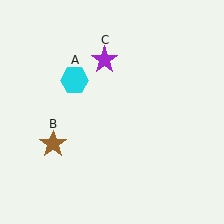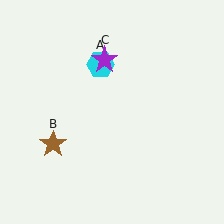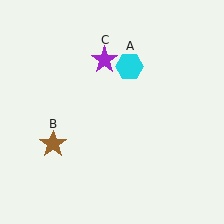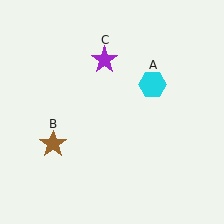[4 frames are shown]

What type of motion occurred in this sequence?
The cyan hexagon (object A) rotated clockwise around the center of the scene.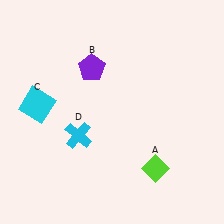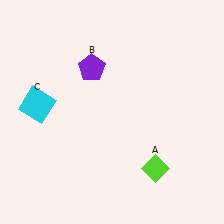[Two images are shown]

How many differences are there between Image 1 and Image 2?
There is 1 difference between the two images.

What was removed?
The cyan cross (D) was removed in Image 2.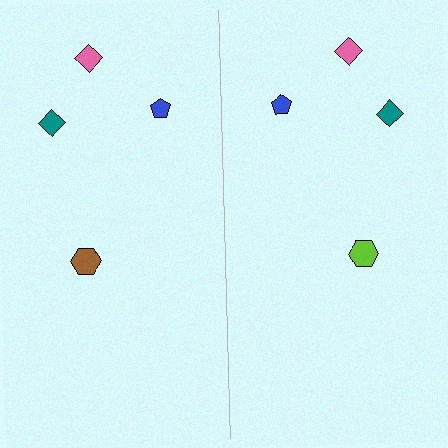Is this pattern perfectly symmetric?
No, the pattern is not perfectly symmetric. The lime hexagon on the right side breaks the symmetry — its mirror counterpart is brown.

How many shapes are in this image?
There are 8 shapes in this image.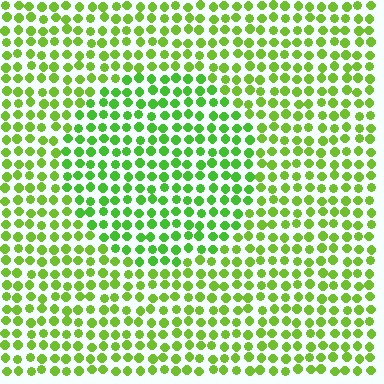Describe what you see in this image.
The image is filled with small lime elements in a uniform arrangement. A circle-shaped region is visible where the elements are tinted to a slightly different hue, forming a subtle color boundary.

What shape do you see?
I see a circle.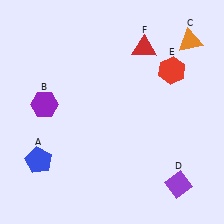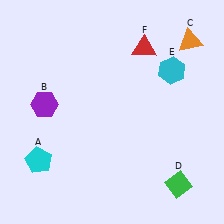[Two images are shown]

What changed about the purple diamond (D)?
In Image 1, D is purple. In Image 2, it changed to green.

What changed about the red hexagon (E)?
In Image 1, E is red. In Image 2, it changed to cyan.